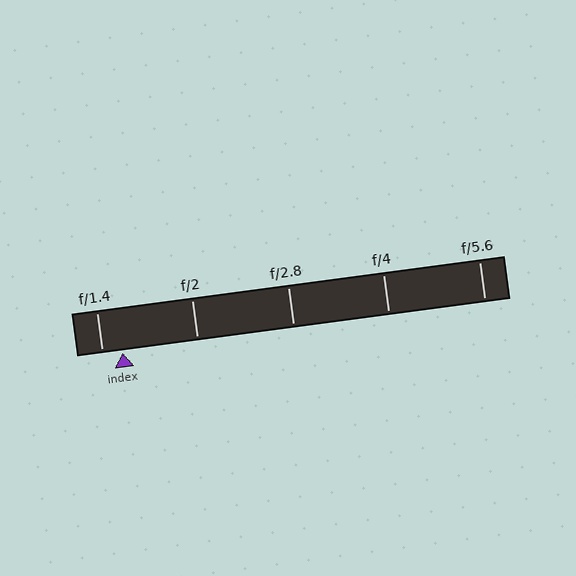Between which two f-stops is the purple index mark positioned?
The index mark is between f/1.4 and f/2.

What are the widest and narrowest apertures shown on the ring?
The widest aperture shown is f/1.4 and the narrowest is f/5.6.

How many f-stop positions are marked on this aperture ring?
There are 5 f-stop positions marked.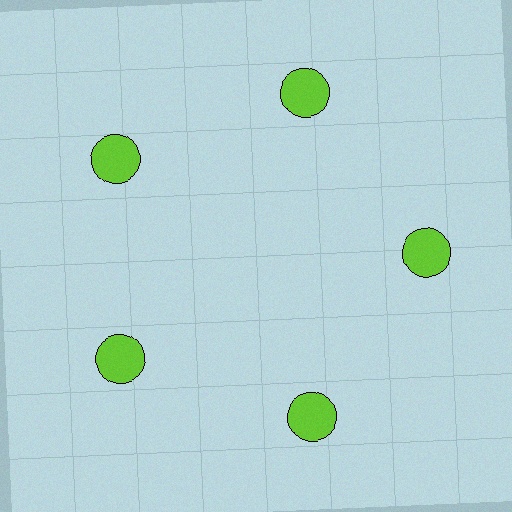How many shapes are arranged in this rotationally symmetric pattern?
There are 5 shapes, arranged in 5 groups of 1.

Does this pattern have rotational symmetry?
Yes, this pattern has 5-fold rotational symmetry. It looks the same after rotating 72 degrees around the center.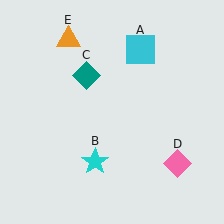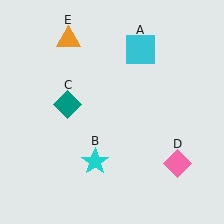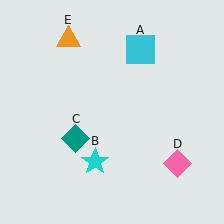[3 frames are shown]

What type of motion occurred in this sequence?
The teal diamond (object C) rotated counterclockwise around the center of the scene.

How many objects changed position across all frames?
1 object changed position: teal diamond (object C).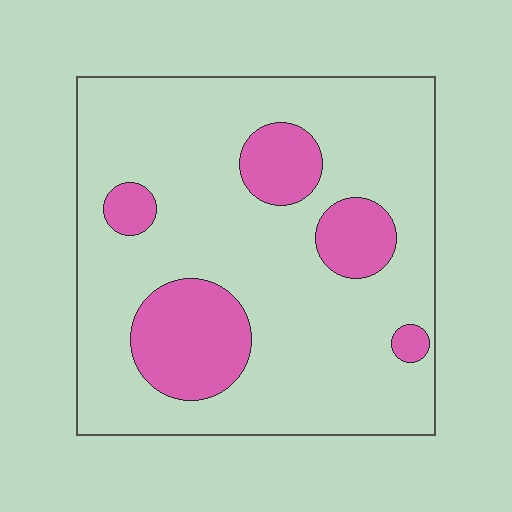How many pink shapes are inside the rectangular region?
5.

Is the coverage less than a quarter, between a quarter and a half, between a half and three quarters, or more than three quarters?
Less than a quarter.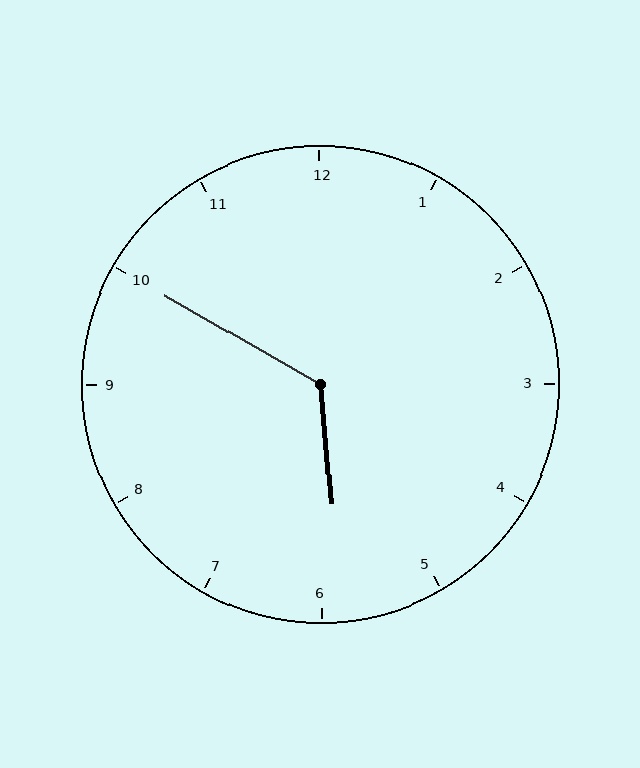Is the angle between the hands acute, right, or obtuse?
It is obtuse.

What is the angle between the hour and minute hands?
Approximately 125 degrees.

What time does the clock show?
5:50.